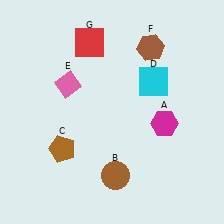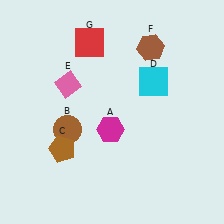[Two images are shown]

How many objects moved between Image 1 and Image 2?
2 objects moved between the two images.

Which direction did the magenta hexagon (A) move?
The magenta hexagon (A) moved left.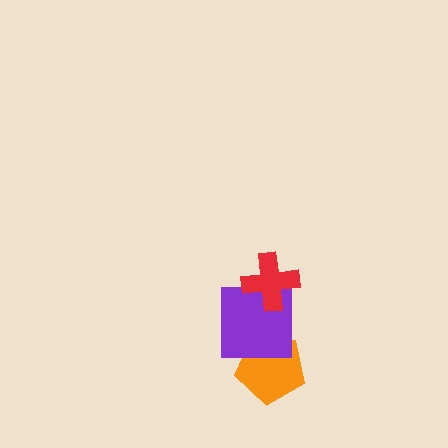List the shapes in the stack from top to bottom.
From top to bottom: the red cross, the purple square, the orange pentagon.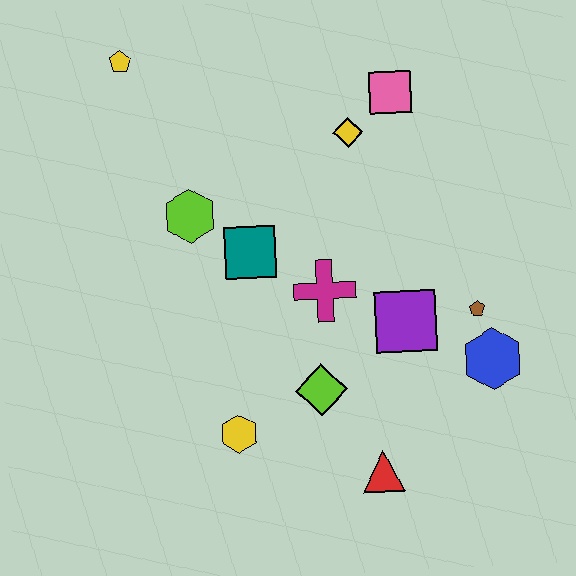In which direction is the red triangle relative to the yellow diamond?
The red triangle is below the yellow diamond.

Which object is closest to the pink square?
The yellow diamond is closest to the pink square.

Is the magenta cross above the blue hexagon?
Yes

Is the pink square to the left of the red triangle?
No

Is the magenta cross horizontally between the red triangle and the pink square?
No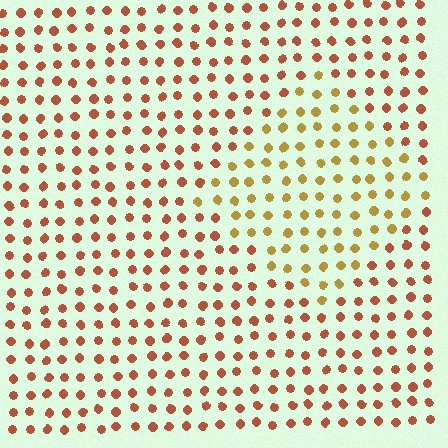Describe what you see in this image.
The image is filled with small brown elements in a uniform arrangement. A diamond-shaped region is visible where the elements are tinted to a slightly different hue, forming a subtle color boundary.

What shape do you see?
I see a diamond.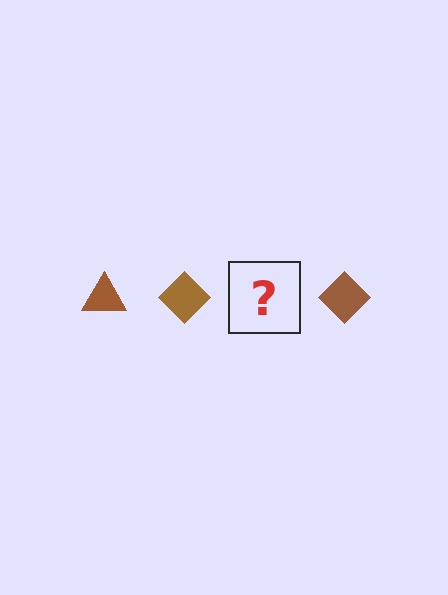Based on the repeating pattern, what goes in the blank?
The blank should be a brown triangle.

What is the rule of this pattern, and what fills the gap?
The rule is that the pattern cycles through triangle, diamond shapes in brown. The gap should be filled with a brown triangle.